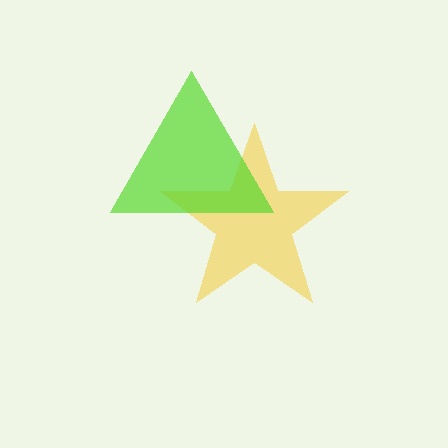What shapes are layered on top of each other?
The layered shapes are: a yellow star, a lime triangle.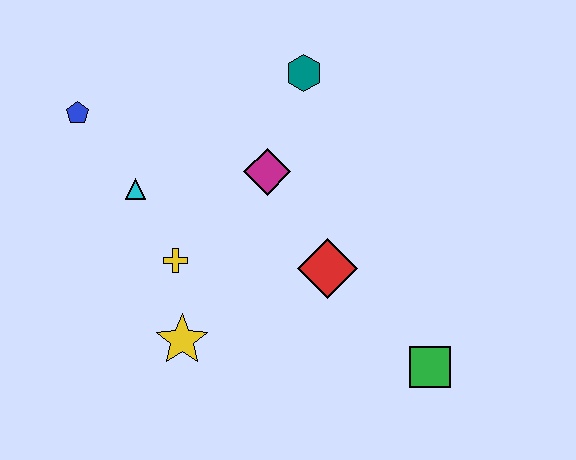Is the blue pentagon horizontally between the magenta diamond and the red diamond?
No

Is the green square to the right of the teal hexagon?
Yes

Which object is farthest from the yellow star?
The teal hexagon is farthest from the yellow star.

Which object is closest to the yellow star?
The yellow cross is closest to the yellow star.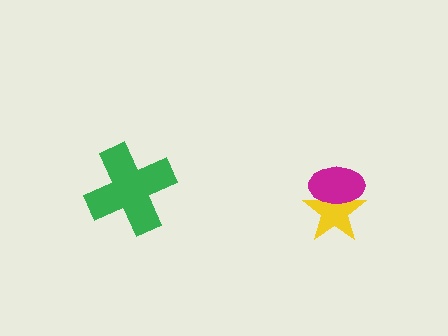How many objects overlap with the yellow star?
1 object overlaps with the yellow star.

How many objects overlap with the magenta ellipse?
1 object overlaps with the magenta ellipse.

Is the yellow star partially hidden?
Yes, it is partially covered by another shape.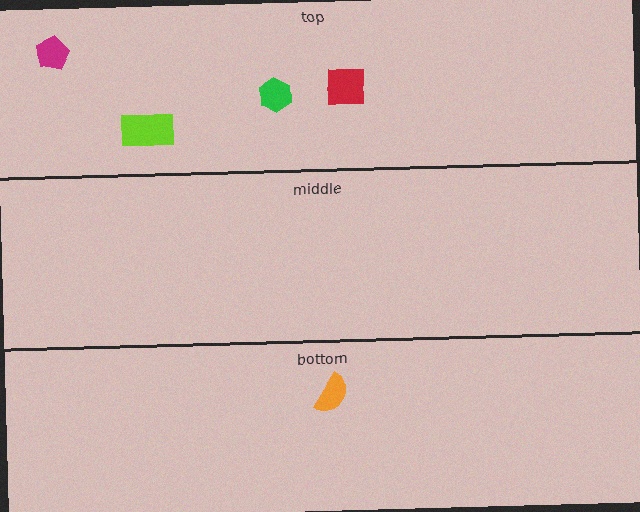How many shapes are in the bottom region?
1.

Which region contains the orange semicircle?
The bottom region.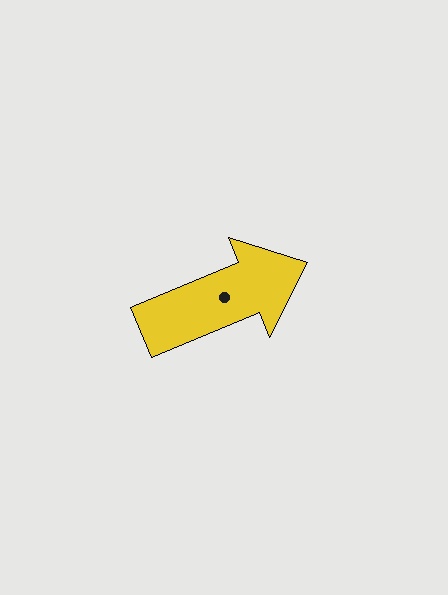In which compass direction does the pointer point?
Northeast.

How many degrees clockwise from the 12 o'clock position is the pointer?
Approximately 67 degrees.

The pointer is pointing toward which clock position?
Roughly 2 o'clock.